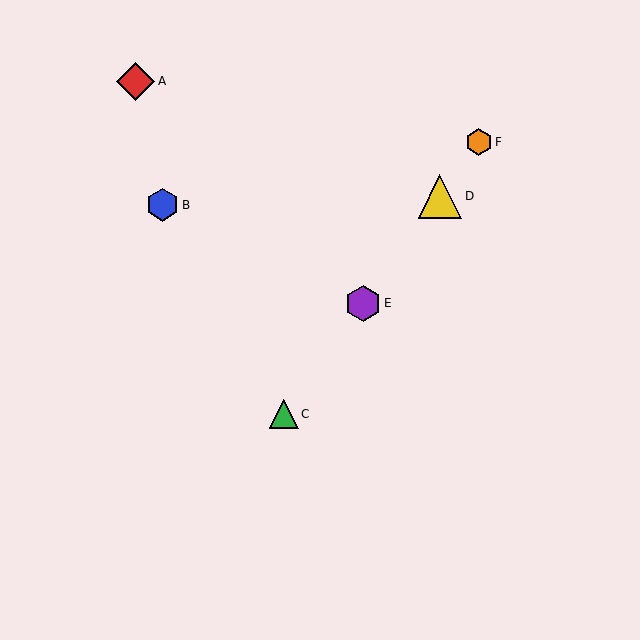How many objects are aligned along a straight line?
4 objects (C, D, E, F) are aligned along a straight line.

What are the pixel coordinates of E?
Object E is at (363, 303).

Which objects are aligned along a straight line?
Objects C, D, E, F are aligned along a straight line.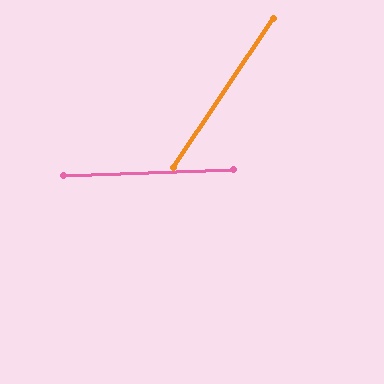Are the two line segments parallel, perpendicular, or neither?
Neither parallel nor perpendicular — they differ by about 54°.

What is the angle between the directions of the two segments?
Approximately 54 degrees.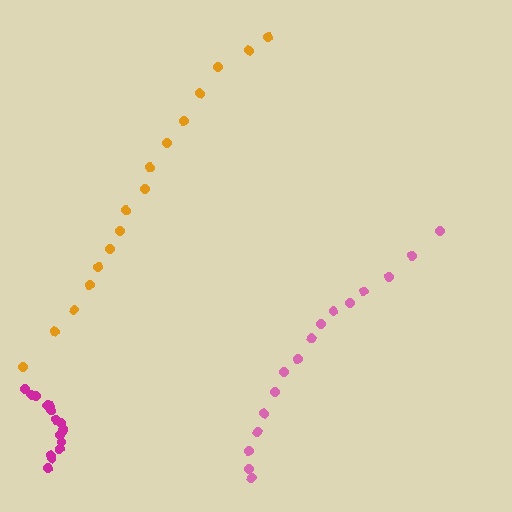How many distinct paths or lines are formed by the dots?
There are 3 distinct paths.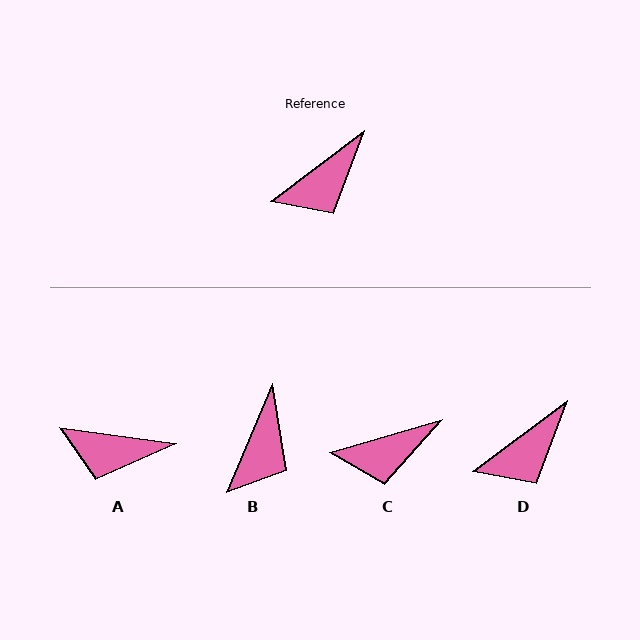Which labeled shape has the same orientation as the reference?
D.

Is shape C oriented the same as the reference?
No, it is off by about 21 degrees.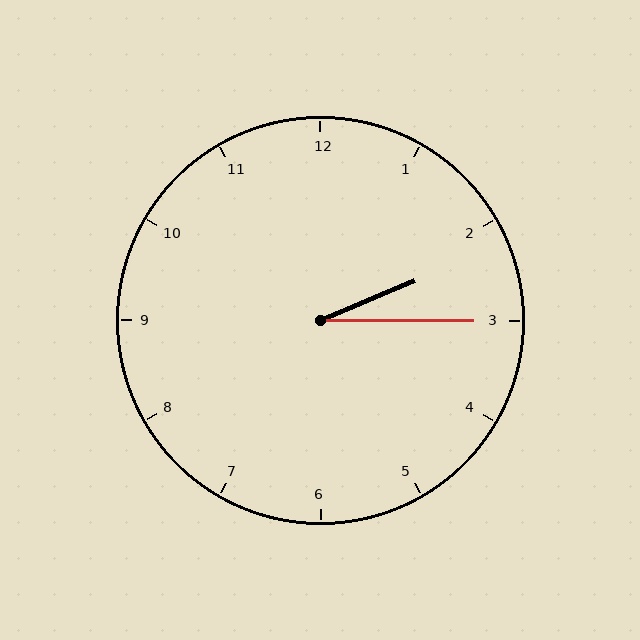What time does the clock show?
2:15.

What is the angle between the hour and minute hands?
Approximately 22 degrees.